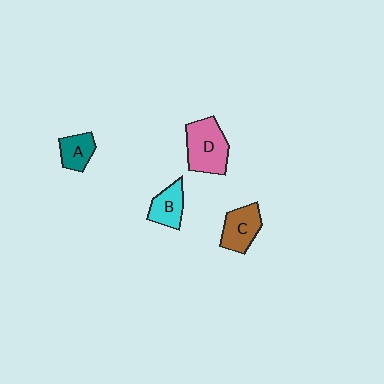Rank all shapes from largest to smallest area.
From largest to smallest: D (pink), C (brown), B (cyan), A (teal).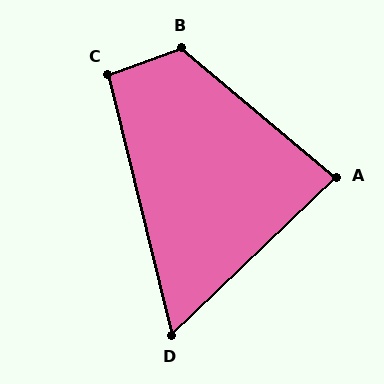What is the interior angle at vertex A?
Approximately 84 degrees (acute).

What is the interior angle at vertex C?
Approximately 96 degrees (obtuse).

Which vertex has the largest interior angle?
B, at approximately 120 degrees.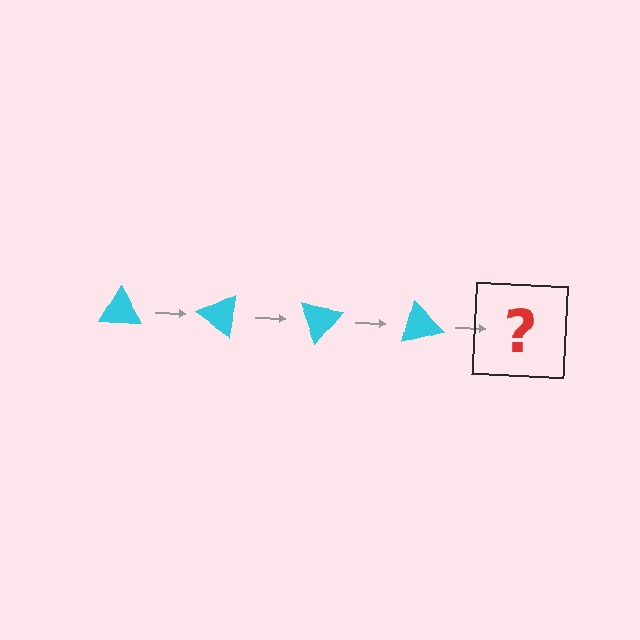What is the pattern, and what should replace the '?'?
The pattern is that the triangle rotates 35 degrees each step. The '?' should be a cyan triangle rotated 140 degrees.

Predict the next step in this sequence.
The next step is a cyan triangle rotated 140 degrees.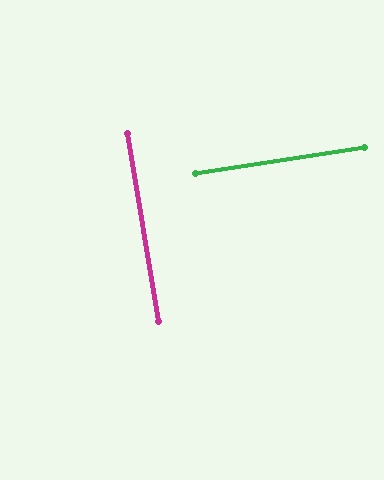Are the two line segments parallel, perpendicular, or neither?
Perpendicular — they meet at approximately 89°.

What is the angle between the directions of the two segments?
Approximately 89 degrees.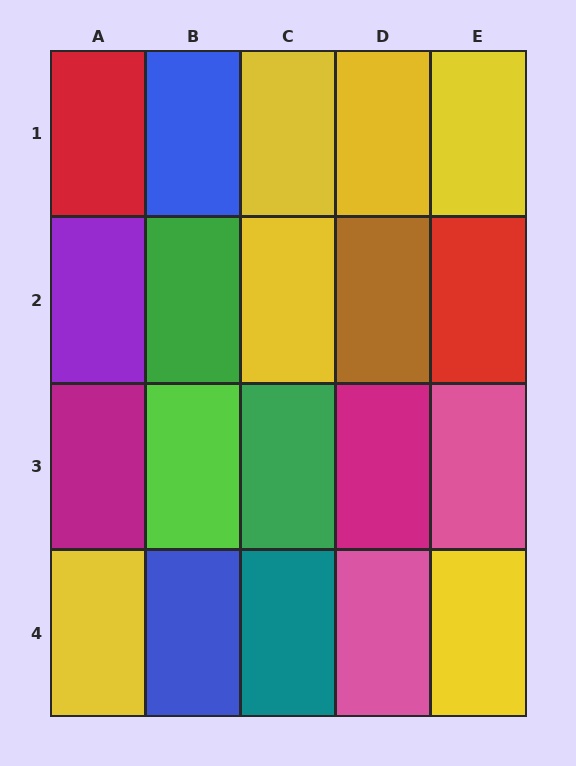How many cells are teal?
1 cell is teal.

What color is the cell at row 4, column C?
Teal.